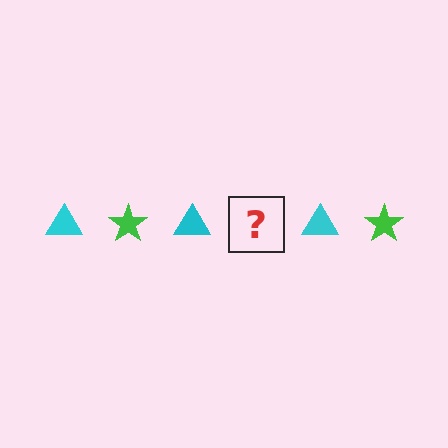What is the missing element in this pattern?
The missing element is a green star.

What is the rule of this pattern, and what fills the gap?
The rule is that the pattern alternates between cyan triangle and green star. The gap should be filled with a green star.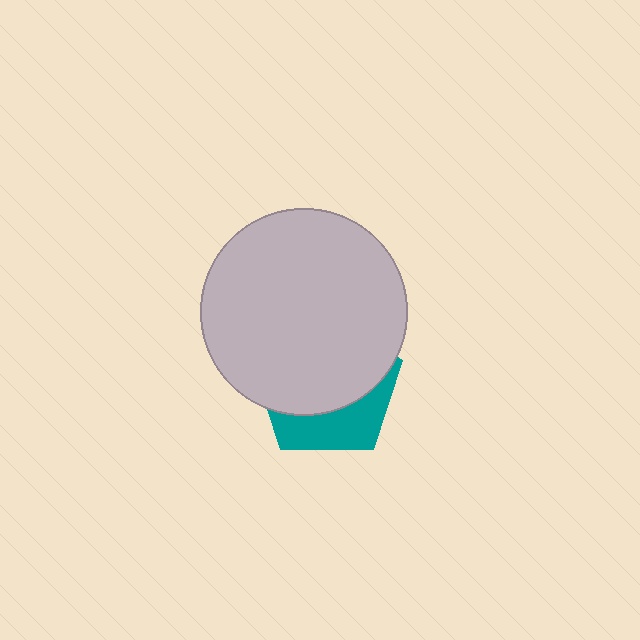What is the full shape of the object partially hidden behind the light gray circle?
The partially hidden object is a teal pentagon.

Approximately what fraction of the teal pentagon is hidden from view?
Roughly 67% of the teal pentagon is hidden behind the light gray circle.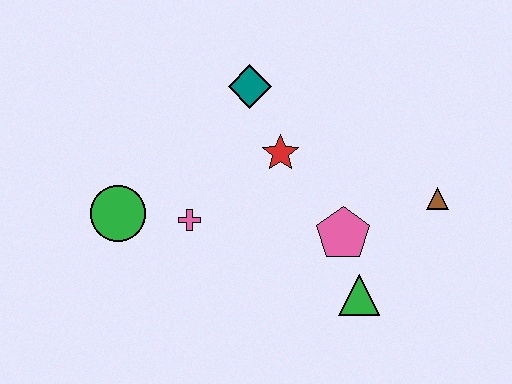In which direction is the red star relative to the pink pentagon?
The red star is above the pink pentagon.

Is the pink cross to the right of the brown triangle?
No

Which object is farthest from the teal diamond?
The green triangle is farthest from the teal diamond.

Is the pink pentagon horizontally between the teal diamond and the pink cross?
No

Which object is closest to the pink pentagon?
The green triangle is closest to the pink pentagon.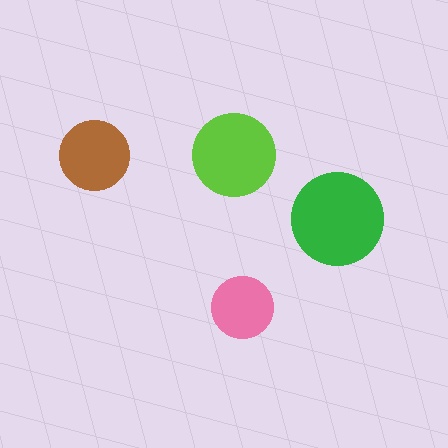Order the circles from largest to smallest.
the green one, the lime one, the brown one, the pink one.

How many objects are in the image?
There are 4 objects in the image.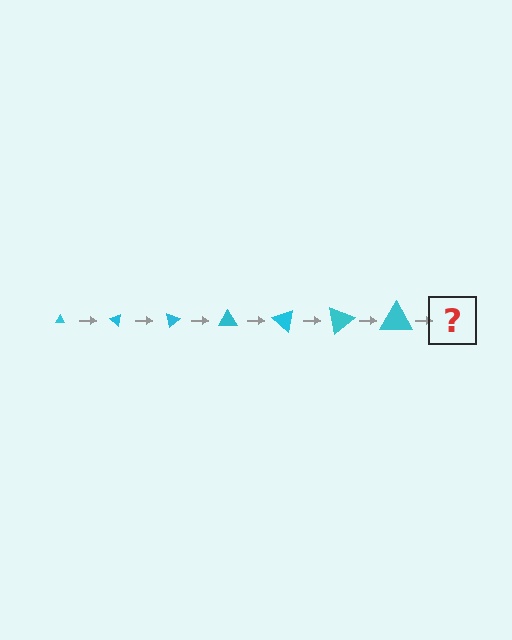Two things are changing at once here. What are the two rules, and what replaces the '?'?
The two rules are that the triangle grows larger each step and it rotates 40 degrees each step. The '?' should be a triangle, larger than the previous one and rotated 280 degrees from the start.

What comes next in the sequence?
The next element should be a triangle, larger than the previous one and rotated 280 degrees from the start.